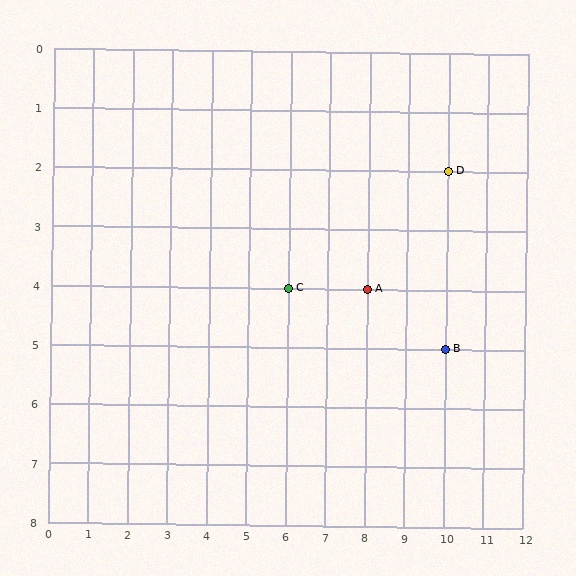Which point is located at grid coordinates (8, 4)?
Point A is at (8, 4).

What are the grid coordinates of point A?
Point A is at grid coordinates (8, 4).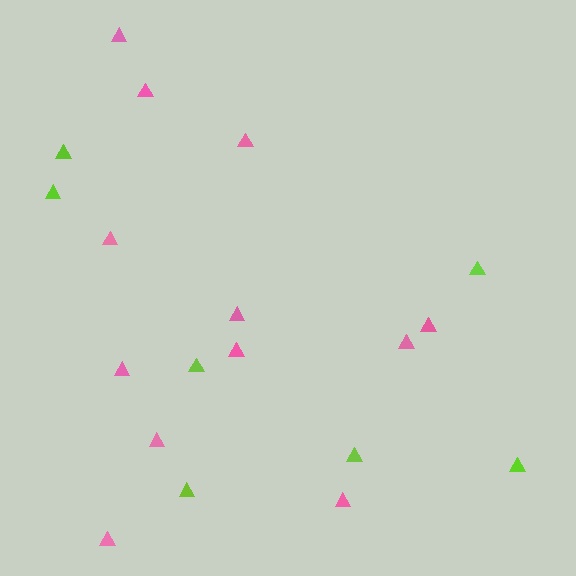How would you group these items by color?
There are 2 groups: one group of lime triangles (7) and one group of pink triangles (12).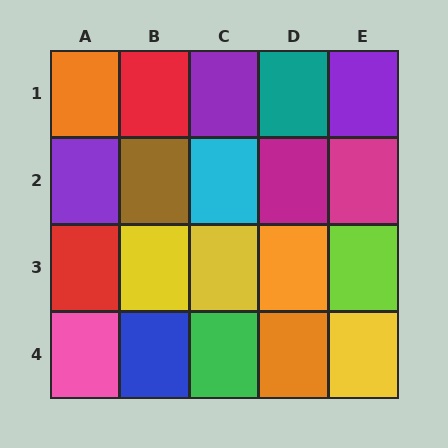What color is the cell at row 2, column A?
Purple.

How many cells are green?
1 cell is green.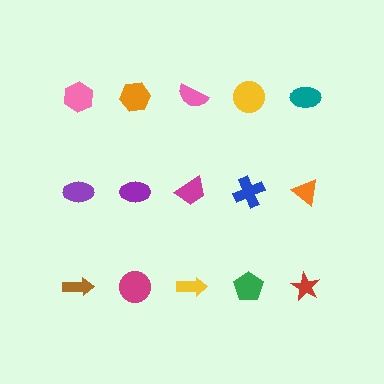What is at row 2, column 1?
A purple ellipse.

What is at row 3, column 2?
A magenta circle.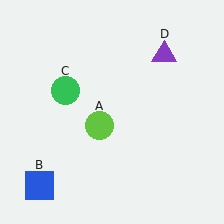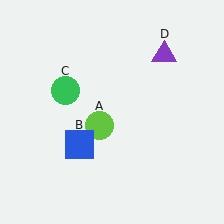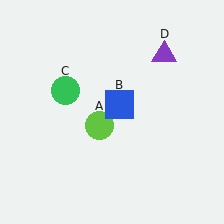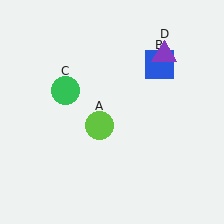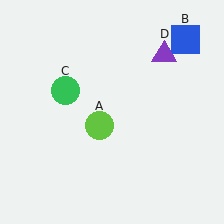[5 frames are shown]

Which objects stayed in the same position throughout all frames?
Lime circle (object A) and green circle (object C) and purple triangle (object D) remained stationary.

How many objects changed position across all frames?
1 object changed position: blue square (object B).